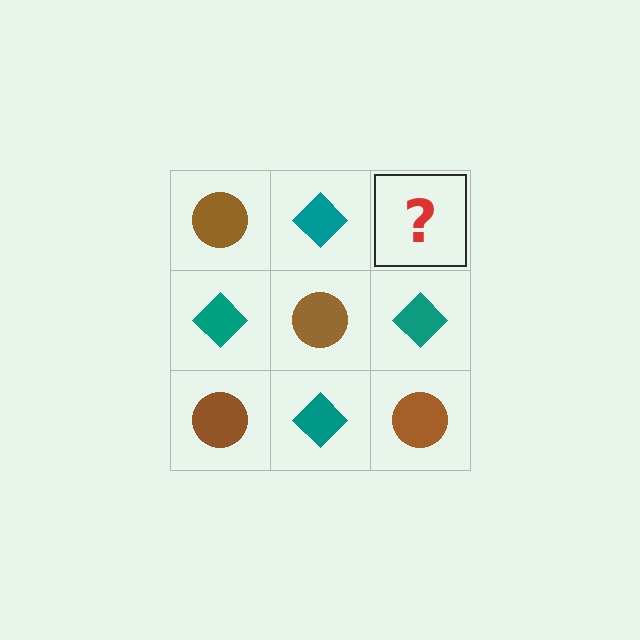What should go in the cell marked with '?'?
The missing cell should contain a brown circle.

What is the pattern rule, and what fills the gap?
The rule is that it alternates brown circle and teal diamond in a checkerboard pattern. The gap should be filled with a brown circle.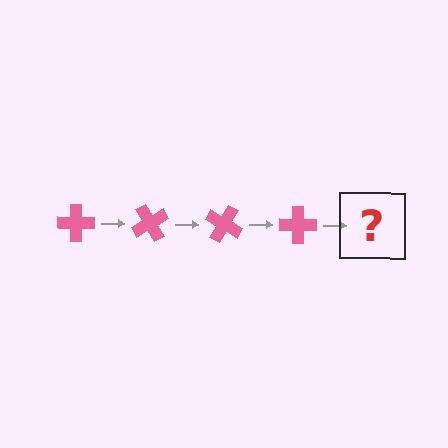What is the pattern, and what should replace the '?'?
The pattern is that the cross rotates 60 degrees each step. The '?' should be a pink cross rotated 240 degrees.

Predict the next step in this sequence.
The next step is a pink cross rotated 240 degrees.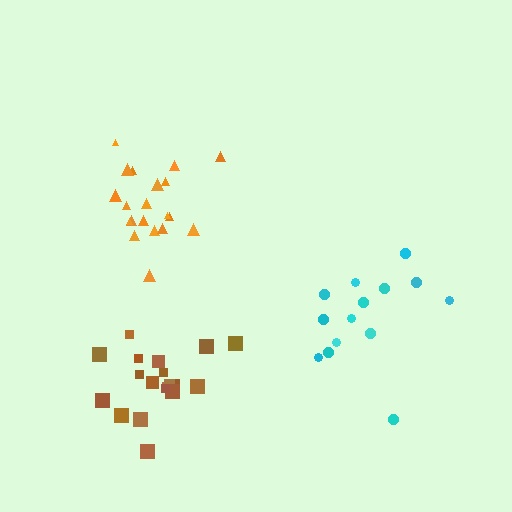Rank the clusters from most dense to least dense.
orange, brown, cyan.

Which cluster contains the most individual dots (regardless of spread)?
Orange (21).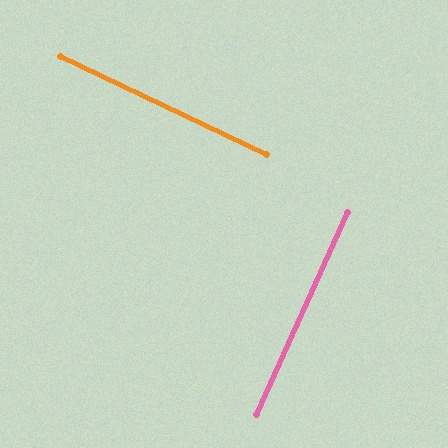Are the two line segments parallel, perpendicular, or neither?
Perpendicular — they meet at approximately 89°.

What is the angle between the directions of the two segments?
Approximately 89 degrees.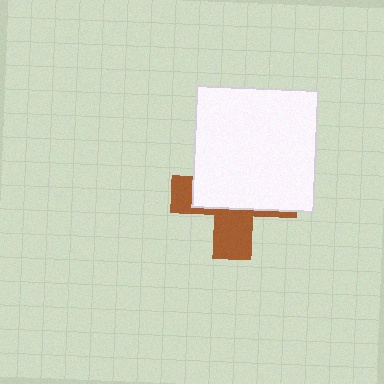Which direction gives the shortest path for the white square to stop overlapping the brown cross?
Moving up gives the shortest separation.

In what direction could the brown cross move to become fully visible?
The brown cross could move down. That would shift it out from behind the white square entirely.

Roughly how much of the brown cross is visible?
A small part of it is visible (roughly 38%).